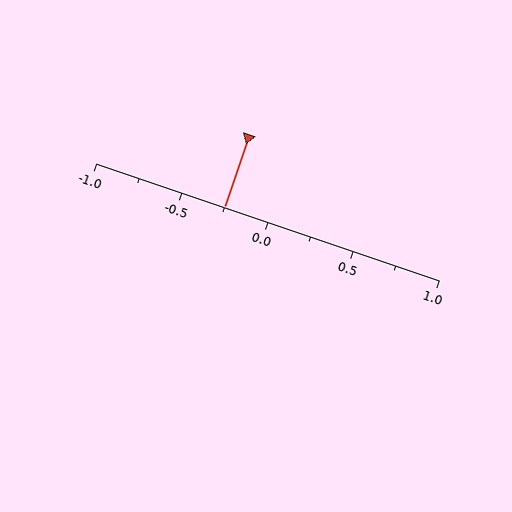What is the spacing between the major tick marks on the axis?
The major ticks are spaced 0.5 apart.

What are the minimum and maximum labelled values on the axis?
The axis runs from -1.0 to 1.0.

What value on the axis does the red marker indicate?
The marker indicates approximately -0.25.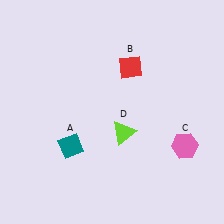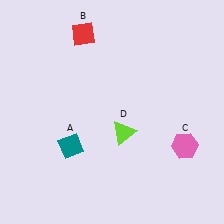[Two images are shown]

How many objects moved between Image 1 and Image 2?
1 object moved between the two images.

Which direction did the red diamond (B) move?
The red diamond (B) moved left.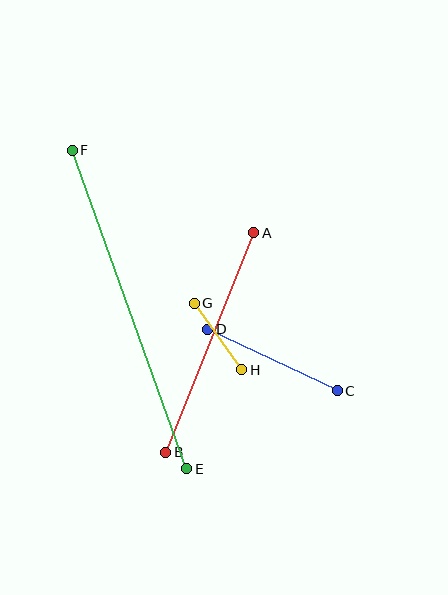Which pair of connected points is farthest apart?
Points E and F are farthest apart.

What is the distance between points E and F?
The distance is approximately 338 pixels.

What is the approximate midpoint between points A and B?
The midpoint is at approximately (210, 343) pixels.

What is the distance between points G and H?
The distance is approximately 82 pixels.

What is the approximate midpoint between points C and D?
The midpoint is at approximately (272, 360) pixels.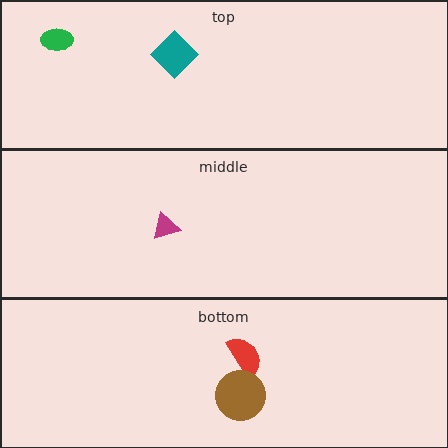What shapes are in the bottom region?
The red semicircle, the brown circle.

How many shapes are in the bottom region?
2.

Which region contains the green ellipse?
The top region.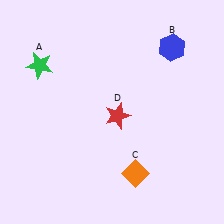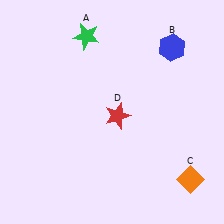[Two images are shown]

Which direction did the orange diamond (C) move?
The orange diamond (C) moved right.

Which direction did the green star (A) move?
The green star (A) moved right.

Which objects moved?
The objects that moved are: the green star (A), the orange diamond (C).